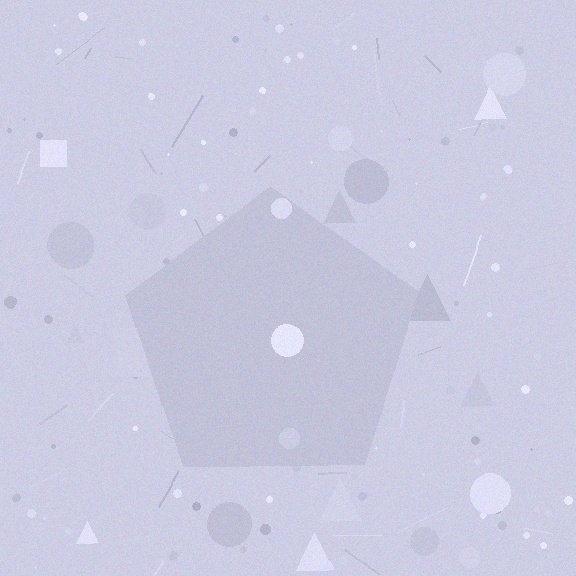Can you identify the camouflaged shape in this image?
The camouflaged shape is a pentagon.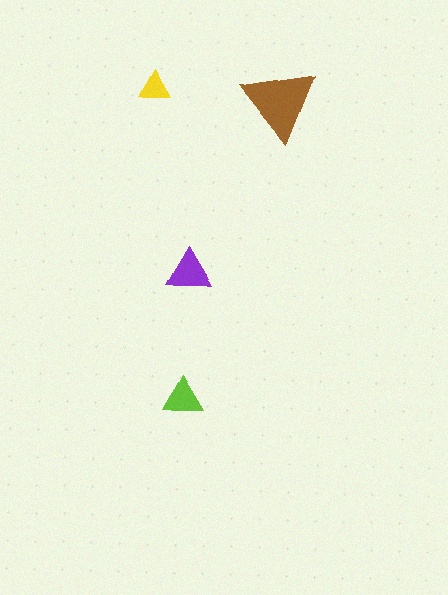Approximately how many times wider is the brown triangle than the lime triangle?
About 2 times wider.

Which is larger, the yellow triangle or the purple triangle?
The purple one.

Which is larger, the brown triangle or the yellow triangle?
The brown one.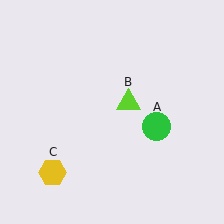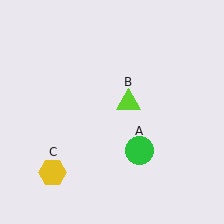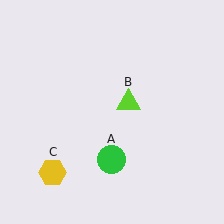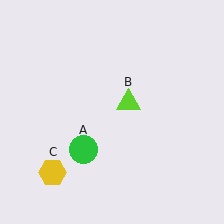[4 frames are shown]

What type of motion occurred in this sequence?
The green circle (object A) rotated clockwise around the center of the scene.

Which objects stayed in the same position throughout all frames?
Lime triangle (object B) and yellow hexagon (object C) remained stationary.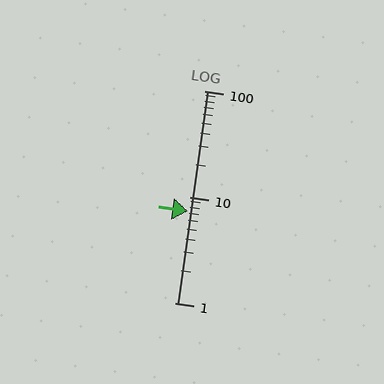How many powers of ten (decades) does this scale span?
The scale spans 2 decades, from 1 to 100.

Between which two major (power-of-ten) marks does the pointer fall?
The pointer is between 1 and 10.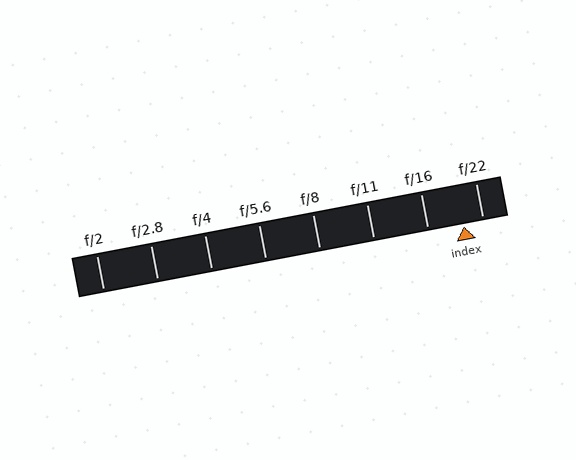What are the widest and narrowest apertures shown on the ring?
The widest aperture shown is f/2 and the narrowest is f/22.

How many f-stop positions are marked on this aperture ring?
There are 8 f-stop positions marked.